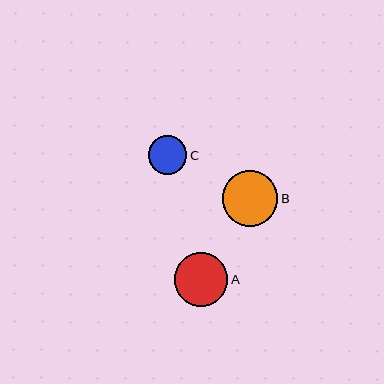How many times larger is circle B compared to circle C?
Circle B is approximately 1.5 times the size of circle C.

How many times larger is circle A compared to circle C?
Circle A is approximately 1.4 times the size of circle C.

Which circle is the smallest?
Circle C is the smallest with a size of approximately 38 pixels.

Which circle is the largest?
Circle B is the largest with a size of approximately 56 pixels.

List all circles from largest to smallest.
From largest to smallest: B, A, C.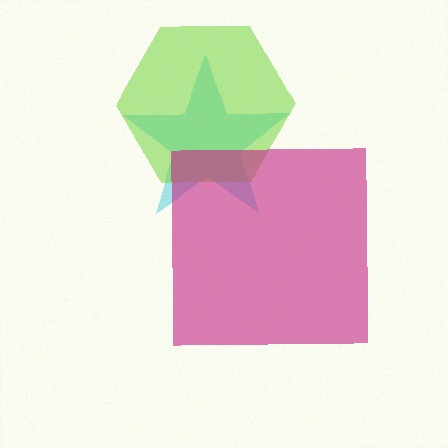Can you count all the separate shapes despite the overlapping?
Yes, there are 3 separate shapes.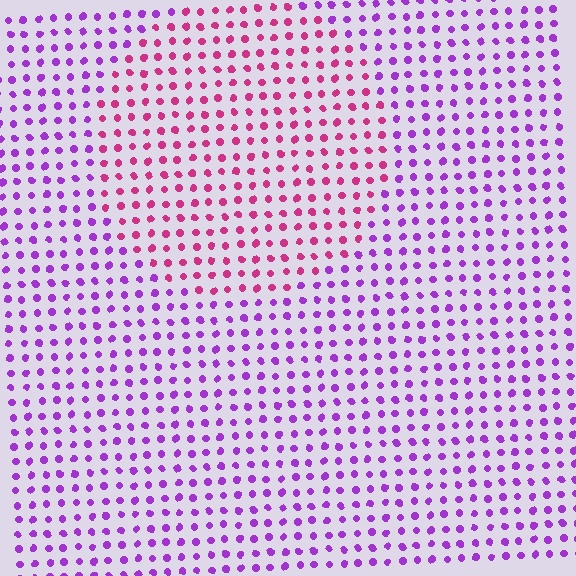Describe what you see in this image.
The image is filled with small purple elements in a uniform arrangement. A circle-shaped region is visible where the elements are tinted to a slightly different hue, forming a subtle color boundary.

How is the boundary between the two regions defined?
The boundary is defined purely by a slight shift in hue (about 45 degrees). Spacing, size, and orientation are identical on both sides.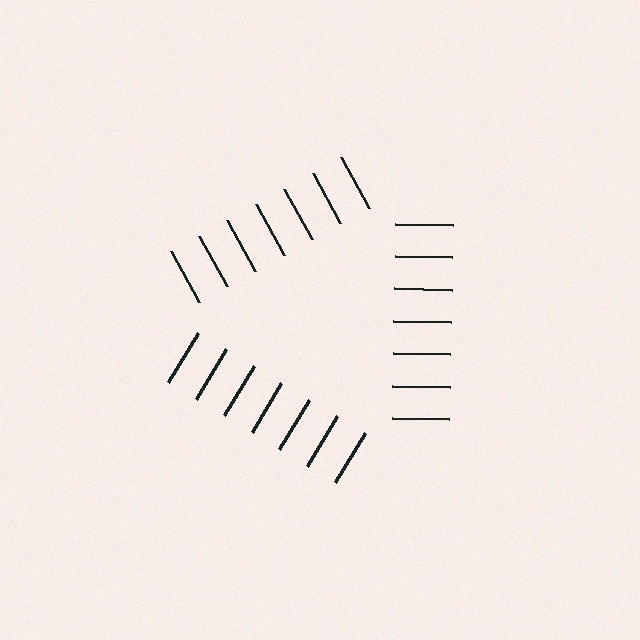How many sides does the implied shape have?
3 sides — the line-ends trace a triangle.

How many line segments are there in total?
21 — 7 along each of the 3 edges.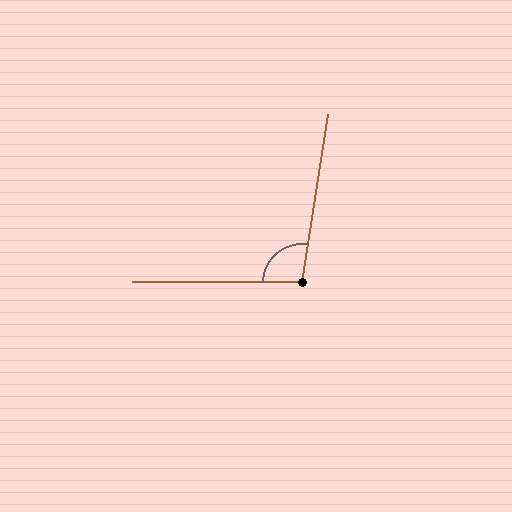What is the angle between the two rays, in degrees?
Approximately 99 degrees.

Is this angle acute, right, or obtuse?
It is obtuse.